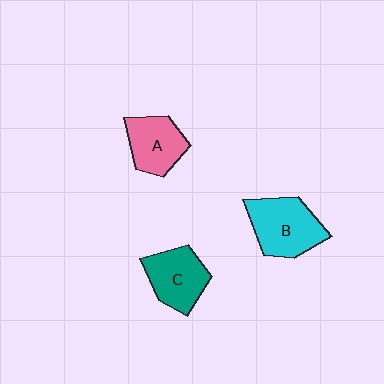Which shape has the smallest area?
Shape A (pink).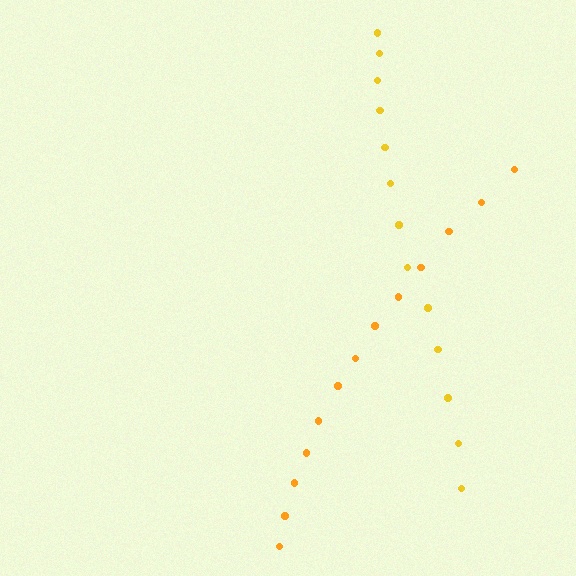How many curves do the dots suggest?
There are 2 distinct paths.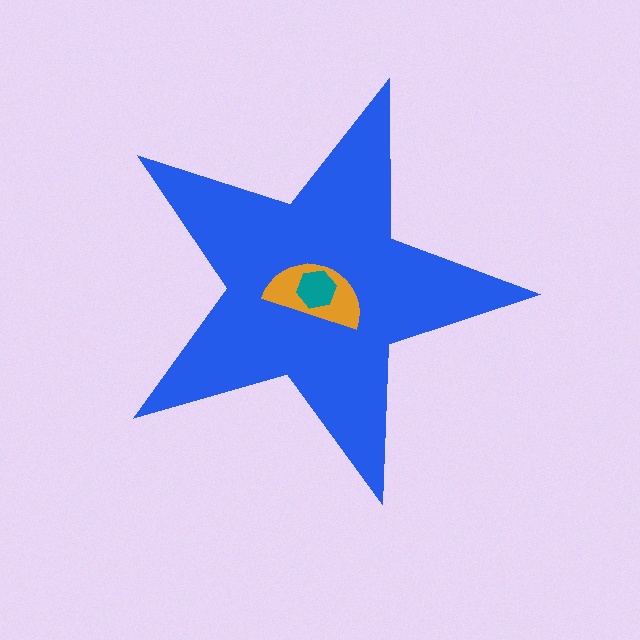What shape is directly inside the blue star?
The orange semicircle.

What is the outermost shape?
The blue star.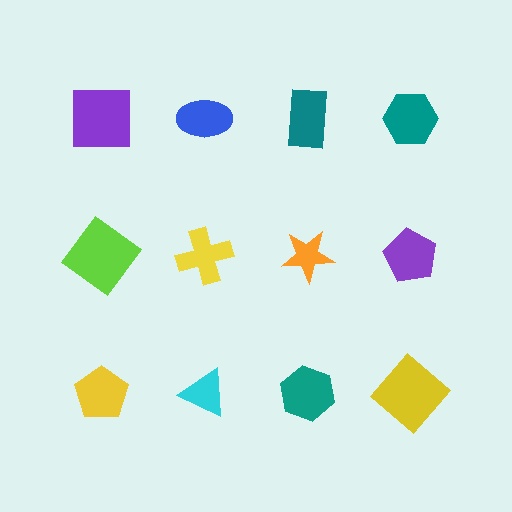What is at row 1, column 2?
A blue ellipse.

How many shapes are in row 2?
4 shapes.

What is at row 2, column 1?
A lime diamond.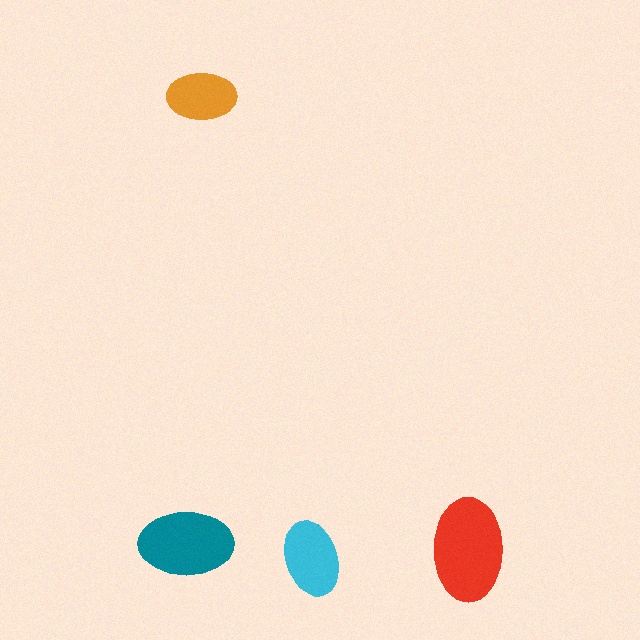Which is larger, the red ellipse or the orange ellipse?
The red one.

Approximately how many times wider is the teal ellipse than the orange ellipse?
About 1.5 times wider.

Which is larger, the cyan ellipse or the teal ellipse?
The teal one.